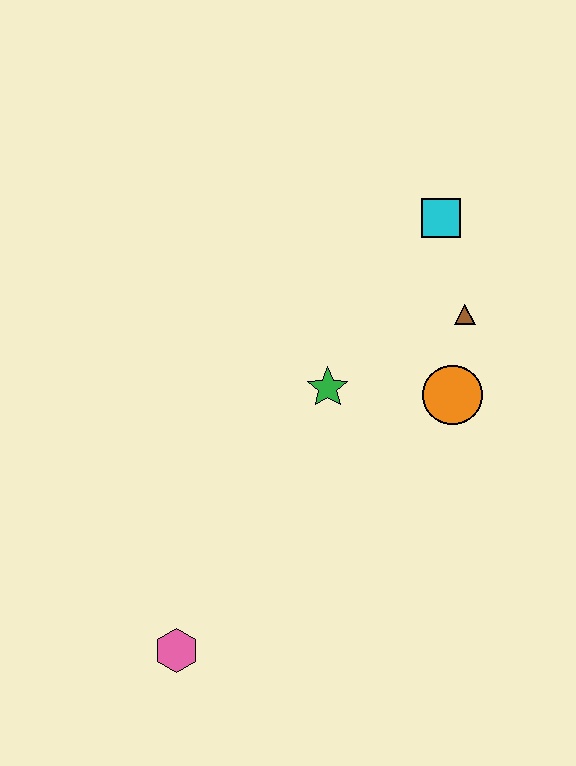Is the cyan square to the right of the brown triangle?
No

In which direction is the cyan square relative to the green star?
The cyan square is above the green star.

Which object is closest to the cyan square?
The brown triangle is closest to the cyan square.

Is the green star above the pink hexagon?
Yes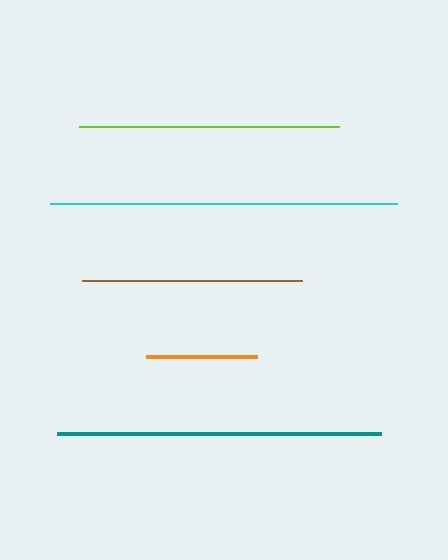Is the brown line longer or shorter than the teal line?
The teal line is longer than the brown line.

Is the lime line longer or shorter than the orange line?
The lime line is longer than the orange line.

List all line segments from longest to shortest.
From longest to shortest: cyan, teal, lime, brown, orange.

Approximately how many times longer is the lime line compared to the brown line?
The lime line is approximately 1.2 times the length of the brown line.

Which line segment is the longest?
The cyan line is the longest at approximately 347 pixels.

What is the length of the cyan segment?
The cyan segment is approximately 347 pixels long.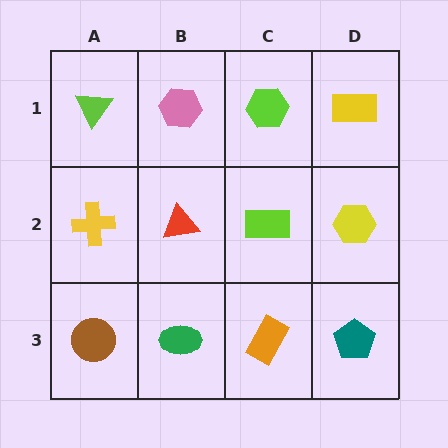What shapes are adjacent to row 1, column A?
A yellow cross (row 2, column A), a pink hexagon (row 1, column B).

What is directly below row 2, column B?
A green ellipse.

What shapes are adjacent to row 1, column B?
A red triangle (row 2, column B), a lime triangle (row 1, column A), a lime hexagon (row 1, column C).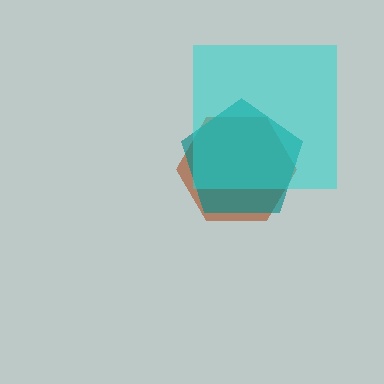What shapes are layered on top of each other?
The layered shapes are: a brown hexagon, a teal pentagon, a cyan square.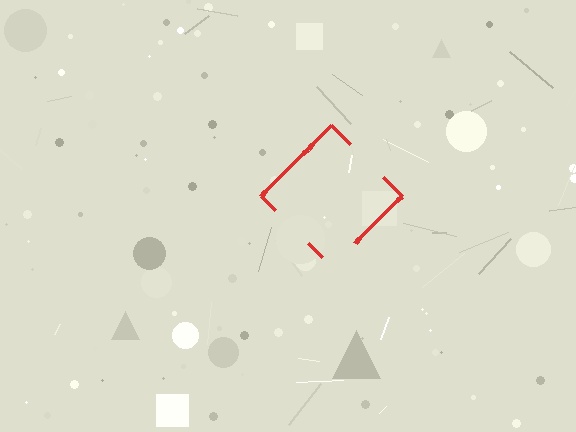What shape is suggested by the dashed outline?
The dashed outline suggests a diamond.